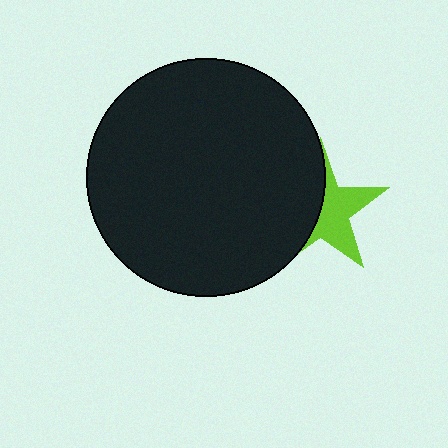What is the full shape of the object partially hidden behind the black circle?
The partially hidden object is a lime star.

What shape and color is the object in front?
The object in front is a black circle.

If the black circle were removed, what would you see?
You would see the complete lime star.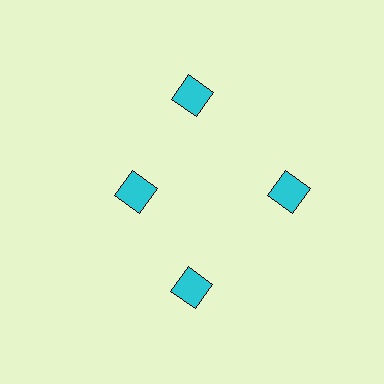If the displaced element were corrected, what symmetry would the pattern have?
It would have 4-fold rotational symmetry — the pattern would map onto itself every 90 degrees.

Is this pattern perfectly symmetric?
No. The 4 cyan diamonds are arranged in a ring, but one element near the 9 o'clock position is pulled inward toward the center, breaking the 4-fold rotational symmetry.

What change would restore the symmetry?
The symmetry would be restored by moving it outward, back onto the ring so that all 4 diamonds sit at equal angles and equal distance from the center.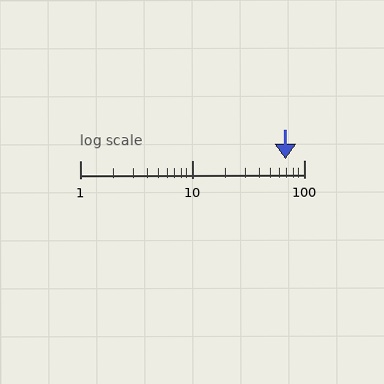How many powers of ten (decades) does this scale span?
The scale spans 2 decades, from 1 to 100.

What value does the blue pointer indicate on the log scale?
The pointer indicates approximately 68.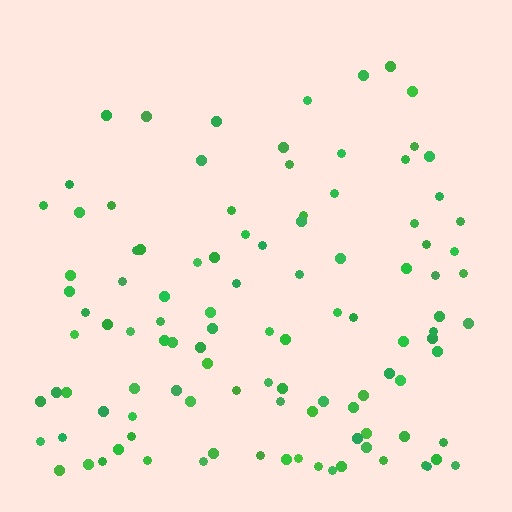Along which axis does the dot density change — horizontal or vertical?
Vertical.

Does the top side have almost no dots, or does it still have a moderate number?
Still a moderate number, just noticeably fewer than the bottom.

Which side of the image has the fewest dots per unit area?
The top.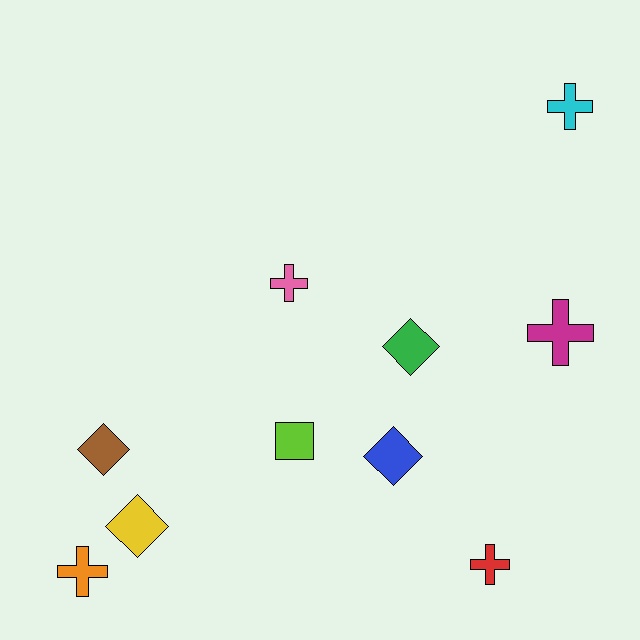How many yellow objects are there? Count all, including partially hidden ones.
There is 1 yellow object.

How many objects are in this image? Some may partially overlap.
There are 10 objects.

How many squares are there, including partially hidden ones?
There is 1 square.